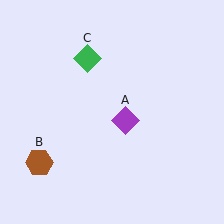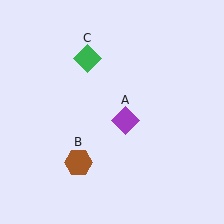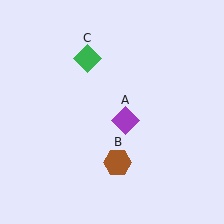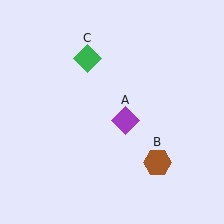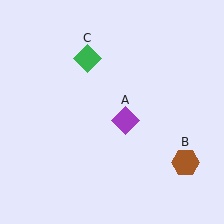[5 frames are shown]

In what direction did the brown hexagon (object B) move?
The brown hexagon (object B) moved right.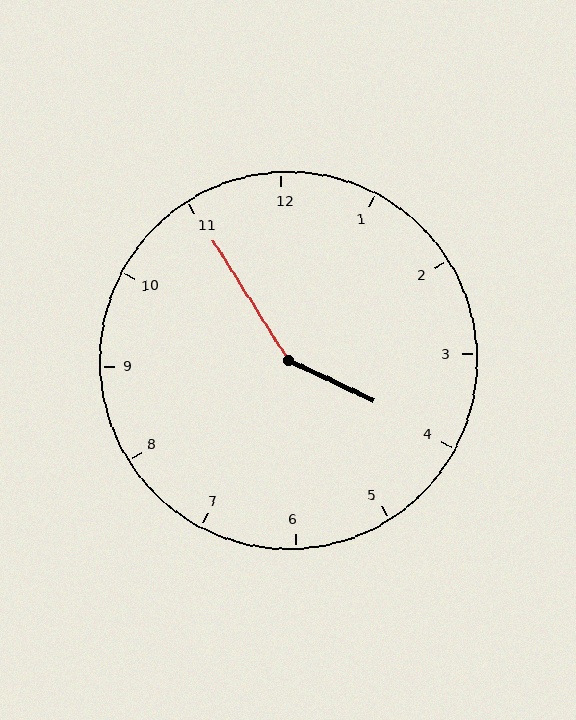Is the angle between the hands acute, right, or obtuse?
It is obtuse.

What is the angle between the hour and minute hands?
Approximately 148 degrees.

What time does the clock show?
3:55.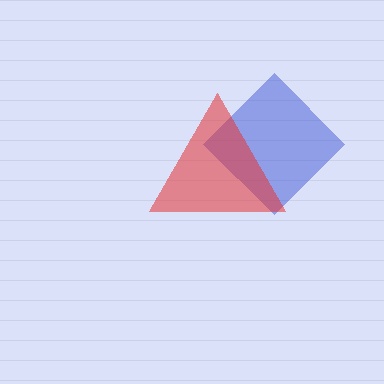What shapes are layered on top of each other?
The layered shapes are: a blue diamond, a red triangle.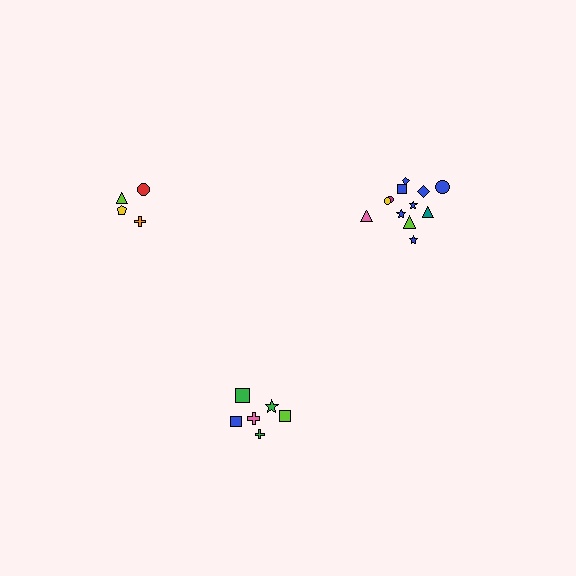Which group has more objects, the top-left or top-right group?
The top-right group.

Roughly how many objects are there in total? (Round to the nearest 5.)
Roughly 20 objects in total.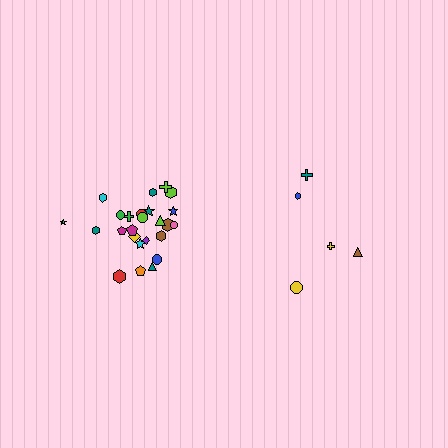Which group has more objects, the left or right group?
The left group.